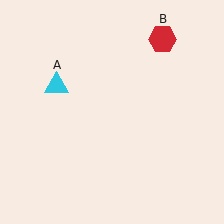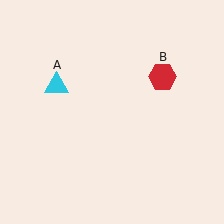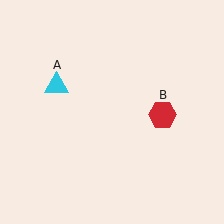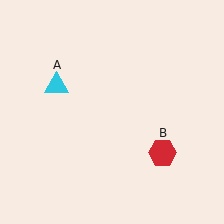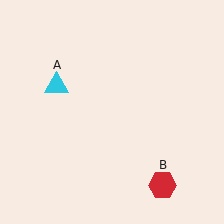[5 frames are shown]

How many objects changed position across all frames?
1 object changed position: red hexagon (object B).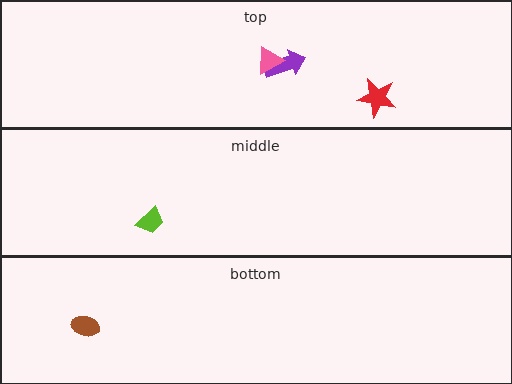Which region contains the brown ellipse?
The bottom region.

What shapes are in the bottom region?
The brown ellipse.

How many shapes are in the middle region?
1.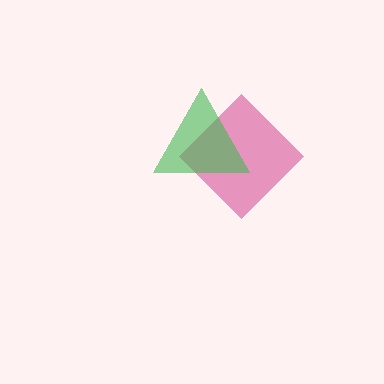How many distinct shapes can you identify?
There are 2 distinct shapes: a magenta diamond, a green triangle.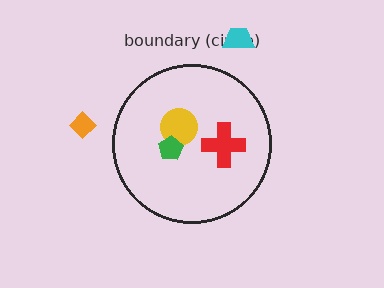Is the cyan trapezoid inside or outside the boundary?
Outside.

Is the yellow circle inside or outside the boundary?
Inside.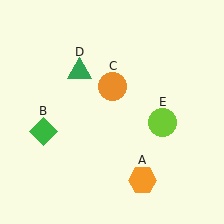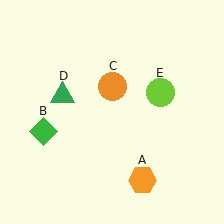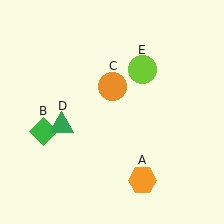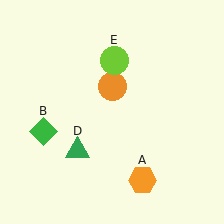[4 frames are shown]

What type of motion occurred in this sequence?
The green triangle (object D), lime circle (object E) rotated counterclockwise around the center of the scene.